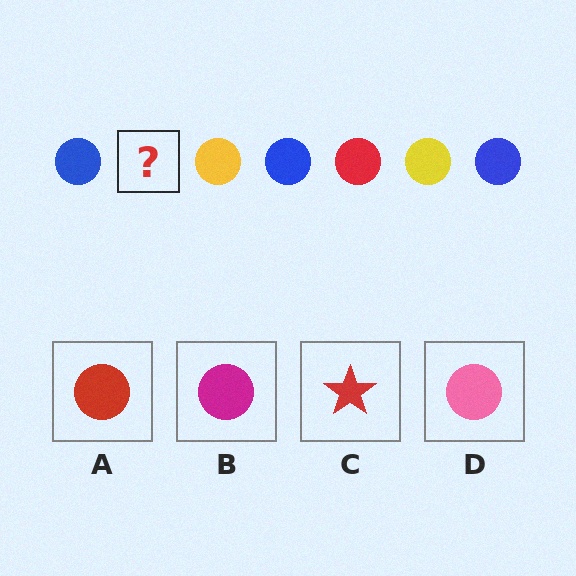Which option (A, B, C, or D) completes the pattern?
A.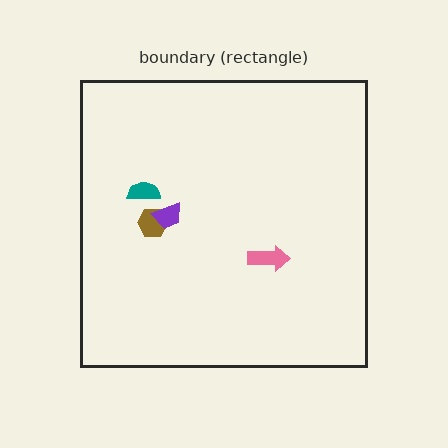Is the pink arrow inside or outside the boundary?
Inside.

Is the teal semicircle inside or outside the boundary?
Inside.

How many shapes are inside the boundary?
4 inside, 0 outside.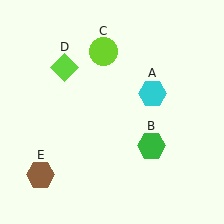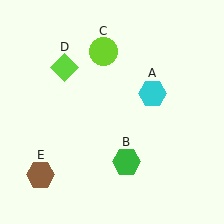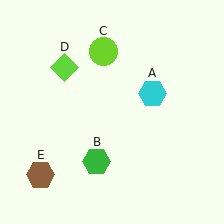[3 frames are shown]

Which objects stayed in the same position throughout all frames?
Cyan hexagon (object A) and lime circle (object C) and lime diamond (object D) and brown hexagon (object E) remained stationary.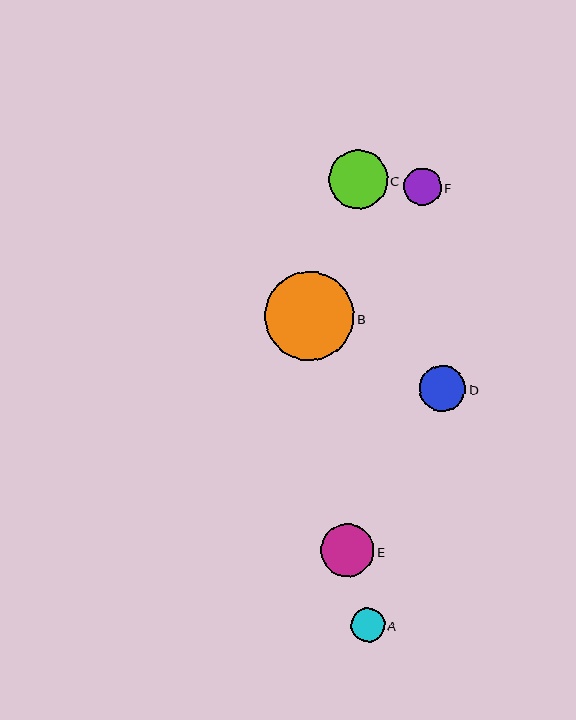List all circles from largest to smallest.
From largest to smallest: B, C, E, D, F, A.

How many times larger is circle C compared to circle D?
Circle C is approximately 1.3 times the size of circle D.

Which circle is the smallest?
Circle A is the smallest with a size of approximately 34 pixels.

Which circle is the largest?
Circle B is the largest with a size of approximately 89 pixels.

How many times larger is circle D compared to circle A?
Circle D is approximately 1.4 times the size of circle A.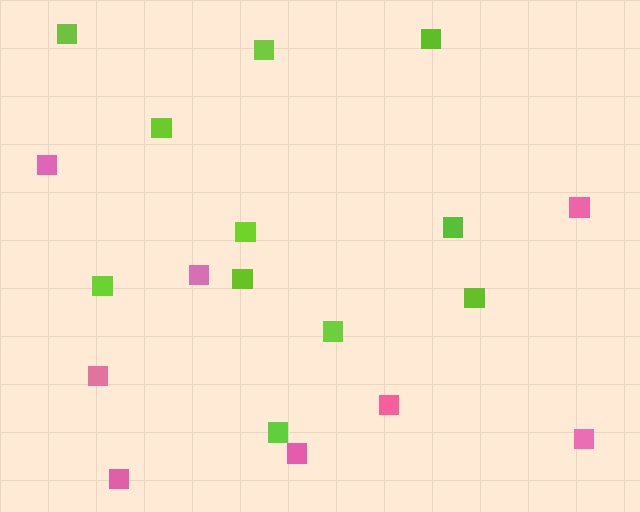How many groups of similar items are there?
There are 2 groups: one group of lime squares (11) and one group of pink squares (8).